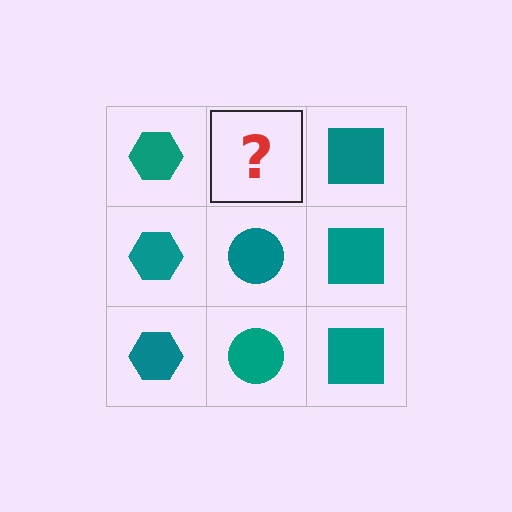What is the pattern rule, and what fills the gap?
The rule is that each column has a consistent shape. The gap should be filled with a teal circle.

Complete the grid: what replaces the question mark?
The question mark should be replaced with a teal circle.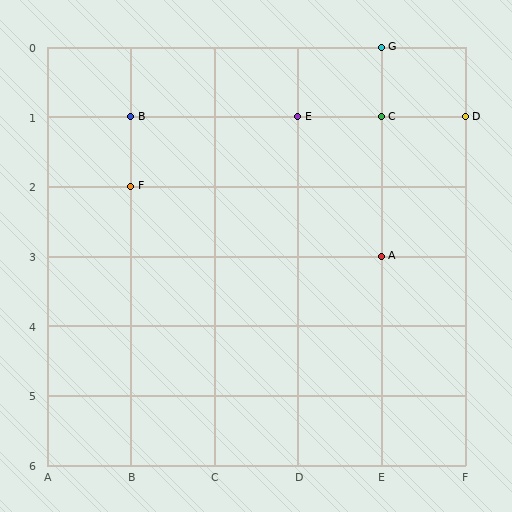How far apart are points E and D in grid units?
Points E and D are 2 columns apart.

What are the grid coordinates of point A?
Point A is at grid coordinates (E, 3).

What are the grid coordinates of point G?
Point G is at grid coordinates (E, 0).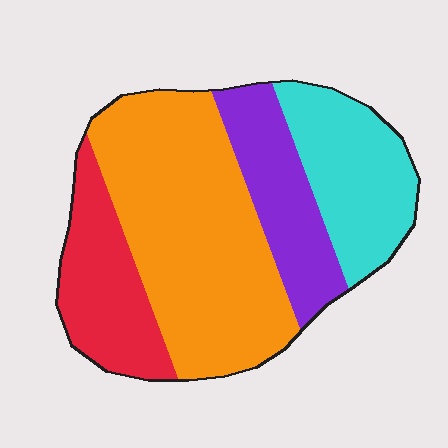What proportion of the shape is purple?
Purple takes up about one sixth (1/6) of the shape.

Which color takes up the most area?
Orange, at roughly 45%.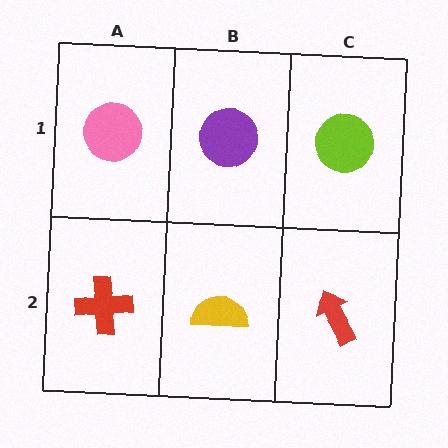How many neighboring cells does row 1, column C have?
2.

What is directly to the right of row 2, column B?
A red arrow.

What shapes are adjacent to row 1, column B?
A yellow semicircle (row 2, column B), a pink circle (row 1, column A), a lime circle (row 1, column C).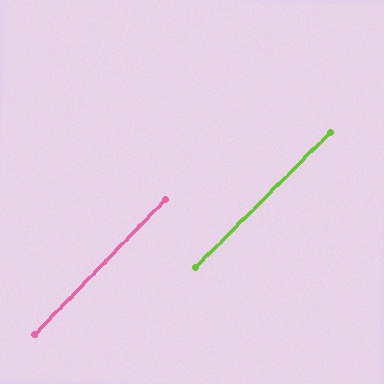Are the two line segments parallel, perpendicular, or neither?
Parallel — their directions differ by only 1.0°.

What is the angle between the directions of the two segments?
Approximately 1 degree.